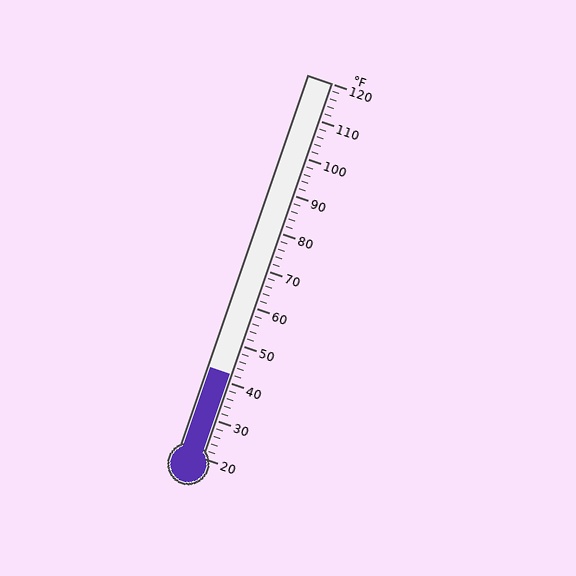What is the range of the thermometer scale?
The thermometer scale ranges from 20°F to 120°F.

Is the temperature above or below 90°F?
The temperature is below 90°F.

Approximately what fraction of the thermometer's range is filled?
The thermometer is filled to approximately 20% of its range.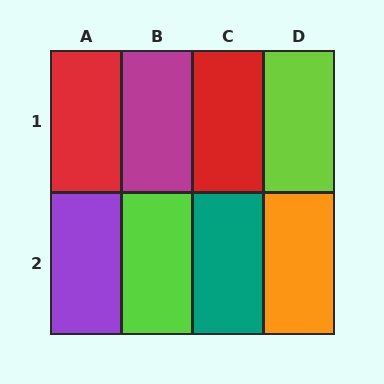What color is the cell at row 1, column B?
Magenta.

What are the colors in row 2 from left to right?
Purple, lime, teal, orange.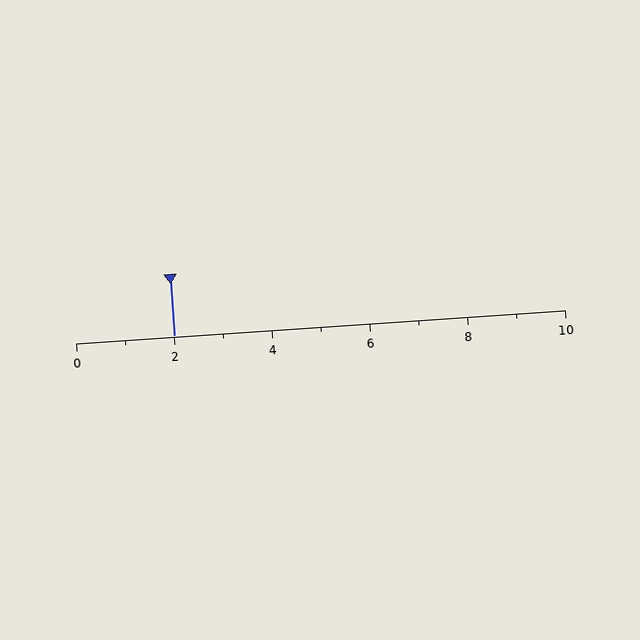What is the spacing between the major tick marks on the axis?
The major ticks are spaced 2 apart.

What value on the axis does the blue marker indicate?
The marker indicates approximately 2.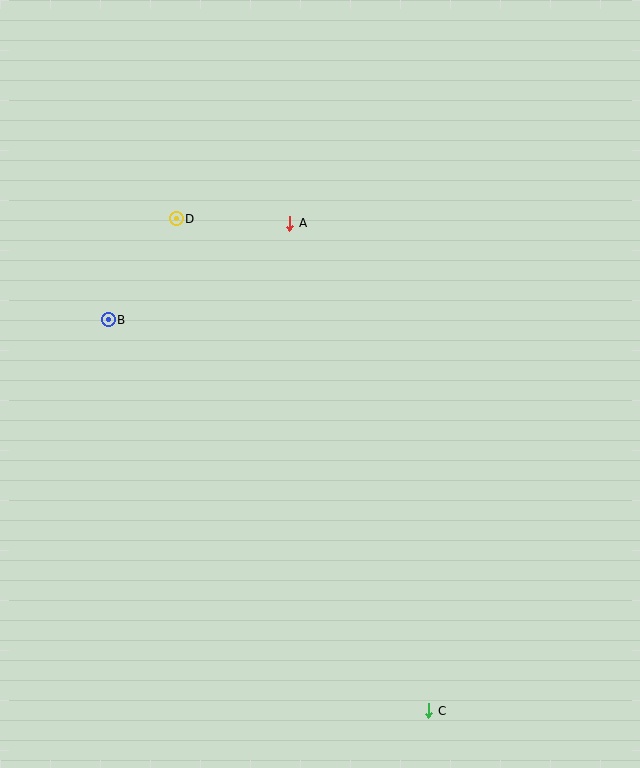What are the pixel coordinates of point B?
Point B is at (108, 320).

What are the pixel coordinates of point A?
Point A is at (290, 223).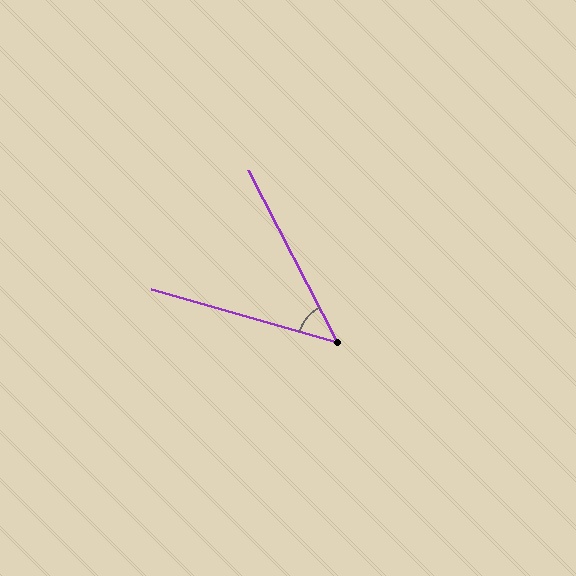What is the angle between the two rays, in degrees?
Approximately 47 degrees.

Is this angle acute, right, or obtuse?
It is acute.